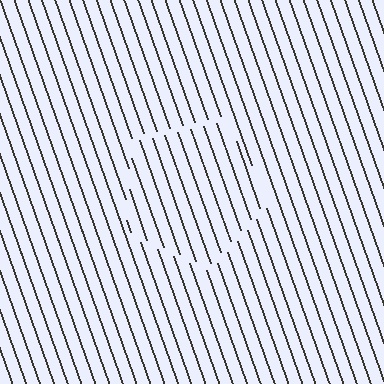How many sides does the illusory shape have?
5 sides — the line-ends trace a pentagon.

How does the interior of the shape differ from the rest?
The interior of the shape contains the same grating, shifted by half a period — the contour is defined by the phase discontinuity where line-ends from the inner and outer gratings abut.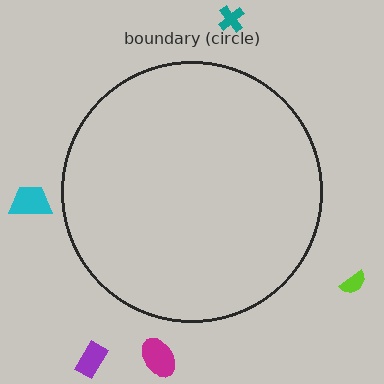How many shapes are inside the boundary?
0 inside, 5 outside.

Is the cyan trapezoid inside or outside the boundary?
Outside.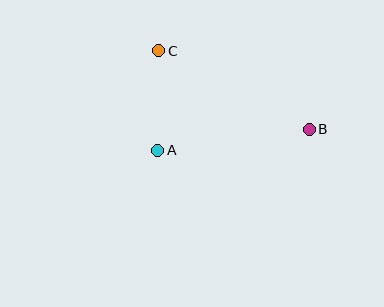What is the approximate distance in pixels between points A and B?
The distance between A and B is approximately 153 pixels.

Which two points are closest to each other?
Points A and C are closest to each other.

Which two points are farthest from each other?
Points B and C are farthest from each other.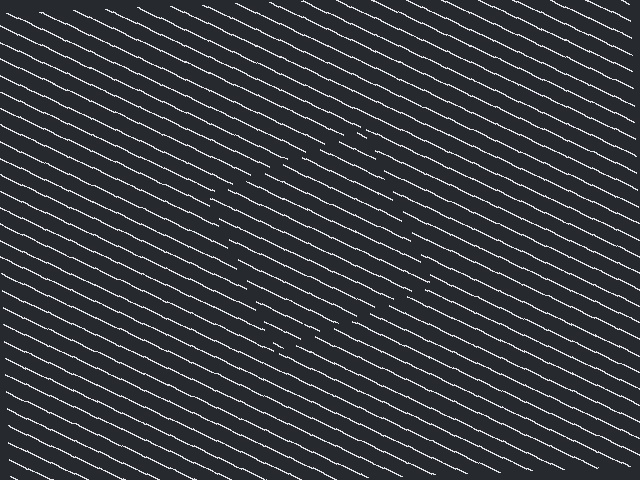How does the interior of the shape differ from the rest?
The interior of the shape contains the same grating, shifted by half a period — the contour is defined by the phase discontinuity where line-ends from the inner and outer gratings abut.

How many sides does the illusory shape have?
4 sides — the line-ends trace a square.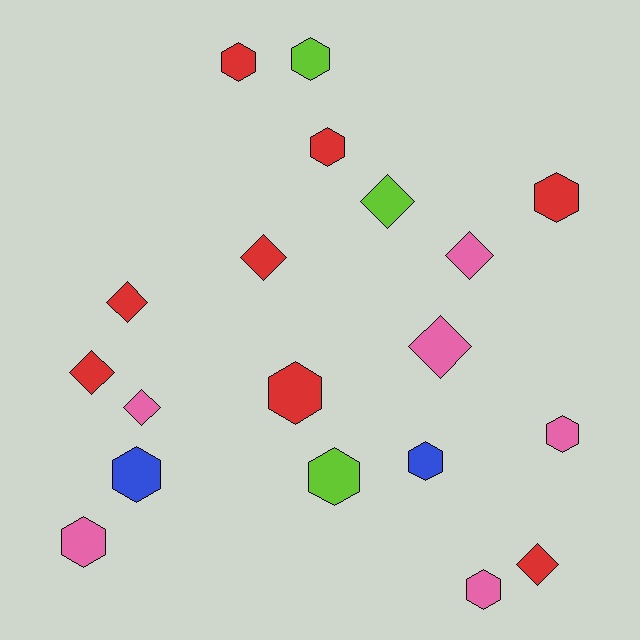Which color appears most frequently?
Red, with 8 objects.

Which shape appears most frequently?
Hexagon, with 11 objects.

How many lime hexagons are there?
There are 2 lime hexagons.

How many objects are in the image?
There are 19 objects.